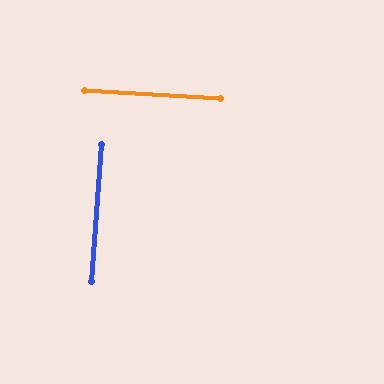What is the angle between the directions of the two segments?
Approximately 89 degrees.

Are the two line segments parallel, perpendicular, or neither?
Perpendicular — they meet at approximately 89°.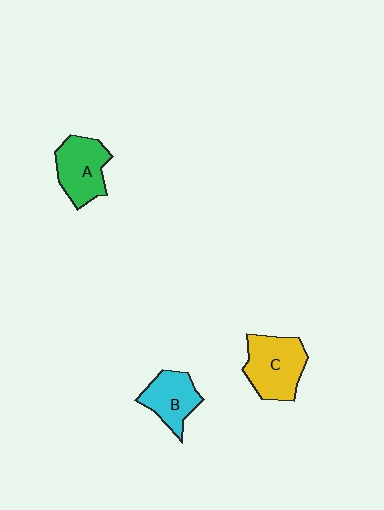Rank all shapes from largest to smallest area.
From largest to smallest: C (yellow), A (green), B (cyan).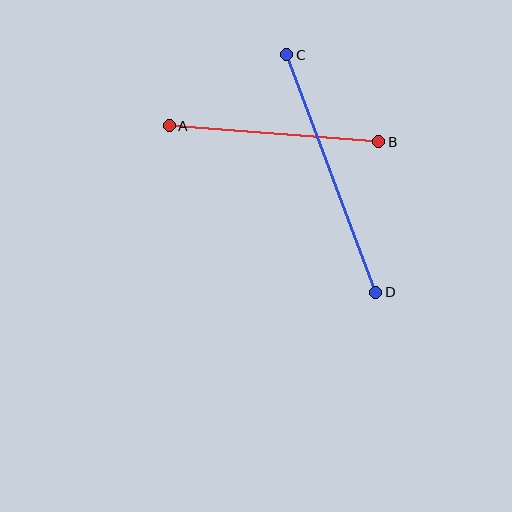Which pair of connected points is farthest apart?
Points C and D are farthest apart.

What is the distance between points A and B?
The distance is approximately 210 pixels.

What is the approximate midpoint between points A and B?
The midpoint is at approximately (274, 134) pixels.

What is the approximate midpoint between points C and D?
The midpoint is at approximately (331, 173) pixels.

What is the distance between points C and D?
The distance is approximately 254 pixels.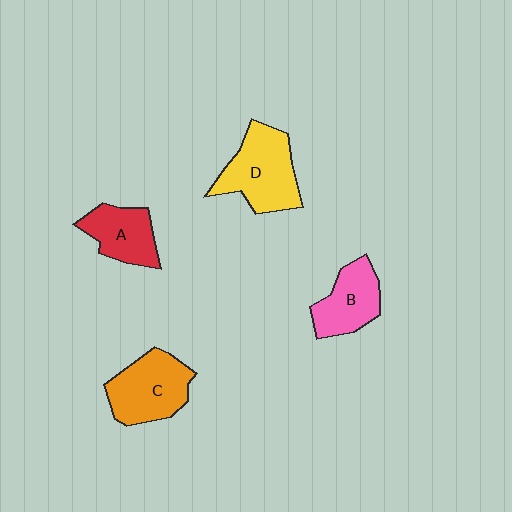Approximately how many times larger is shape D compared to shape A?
Approximately 1.5 times.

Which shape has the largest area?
Shape D (yellow).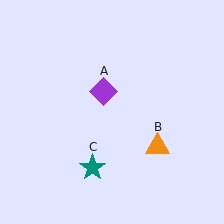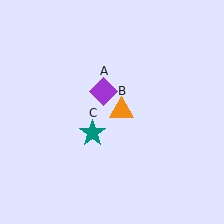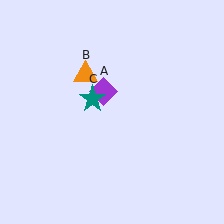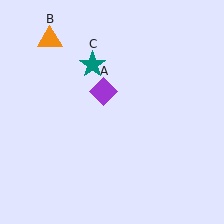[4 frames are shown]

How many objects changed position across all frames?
2 objects changed position: orange triangle (object B), teal star (object C).